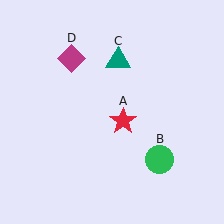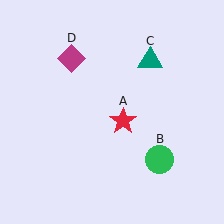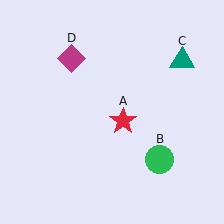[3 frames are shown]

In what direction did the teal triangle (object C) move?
The teal triangle (object C) moved right.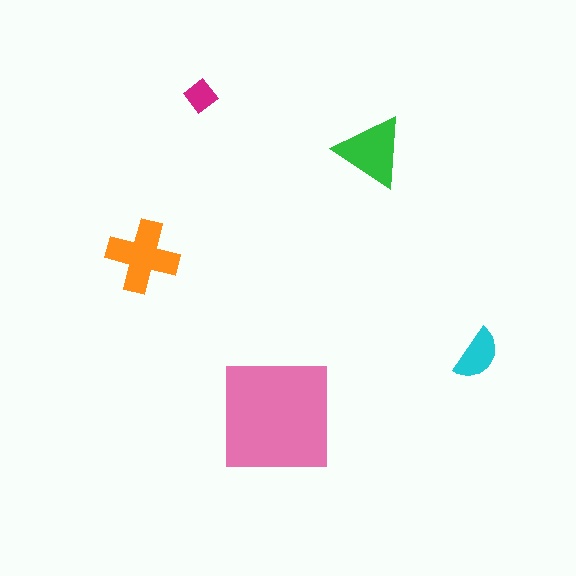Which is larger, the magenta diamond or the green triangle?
The green triangle.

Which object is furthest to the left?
The orange cross is leftmost.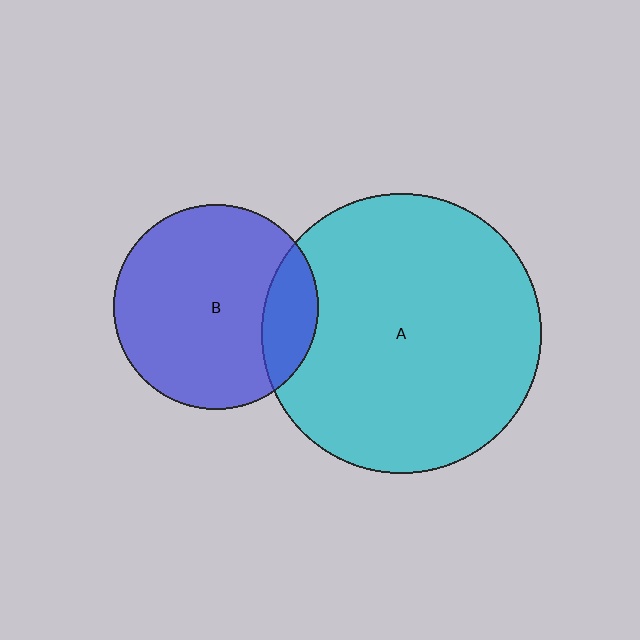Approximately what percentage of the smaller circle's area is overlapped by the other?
Approximately 15%.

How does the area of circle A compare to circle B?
Approximately 1.9 times.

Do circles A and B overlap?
Yes.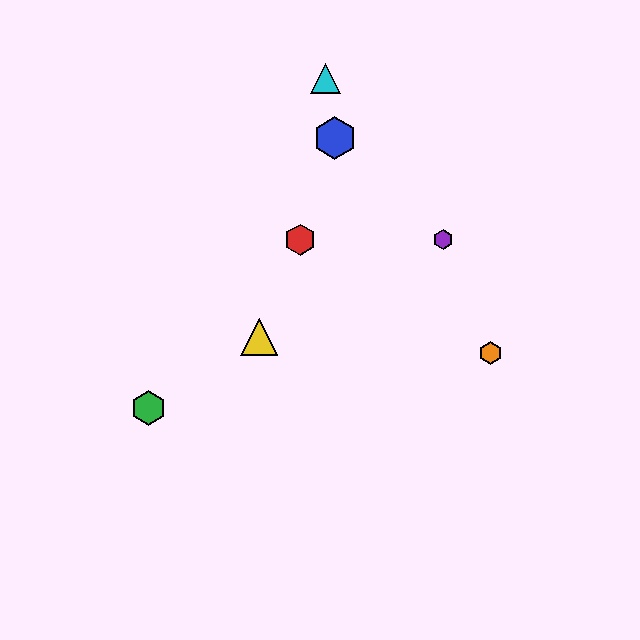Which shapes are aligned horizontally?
The red hexagon, the purple hexagon are aligned horizontally.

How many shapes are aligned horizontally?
2 shapes (the red hexagon, the purple hexagon) are aligned horizontally.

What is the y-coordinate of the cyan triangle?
The cyan triangle is at y≈78.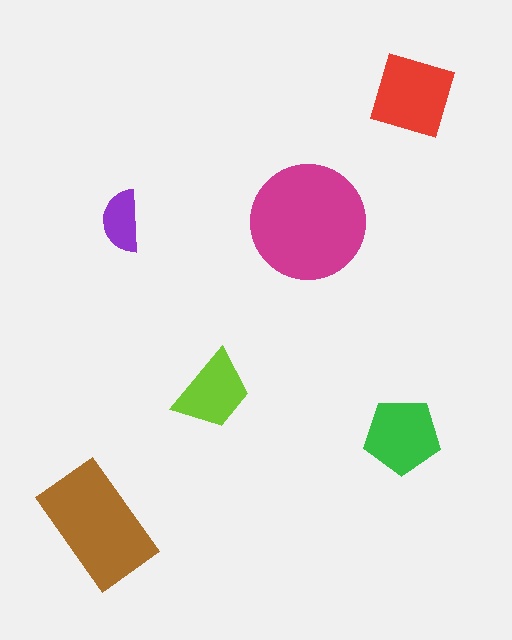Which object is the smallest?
The purple semicircle.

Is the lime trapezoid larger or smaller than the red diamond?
Smaller.